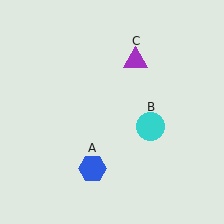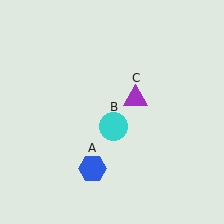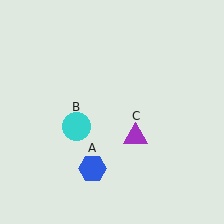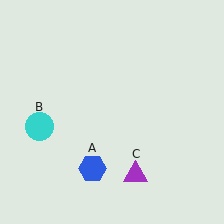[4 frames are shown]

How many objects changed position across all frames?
2 objects changed position: cyan circle (object B), purple triangle (object C).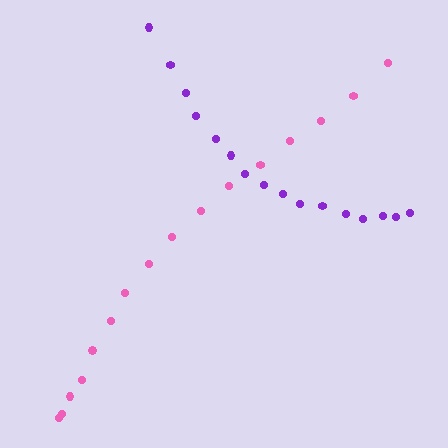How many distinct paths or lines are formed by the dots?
There are 2 distinct paths.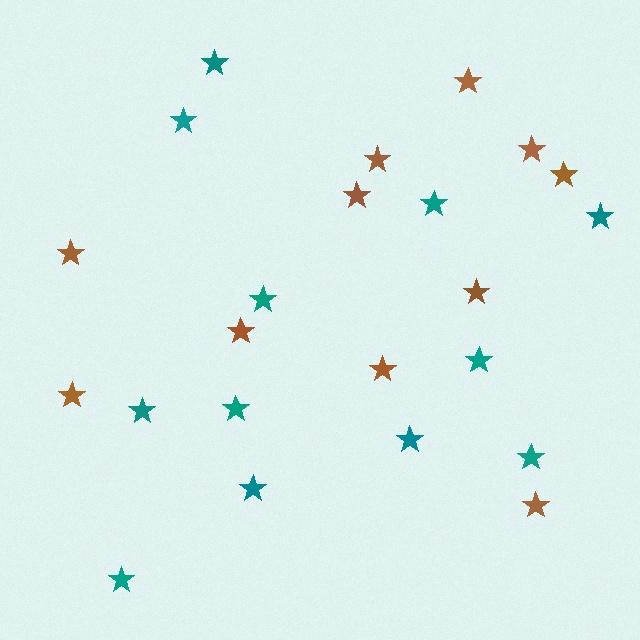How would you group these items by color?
There are 2 groups: one group of teal stars (12) and one group of brown stars (11).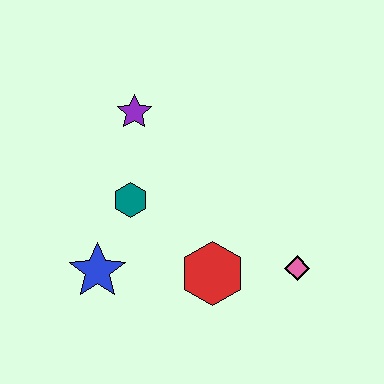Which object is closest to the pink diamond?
The red hexagon is closest to the pink diamond.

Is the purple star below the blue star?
No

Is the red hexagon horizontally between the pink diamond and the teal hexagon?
Yes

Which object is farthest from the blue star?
The pink diamond is farthest from the blue star.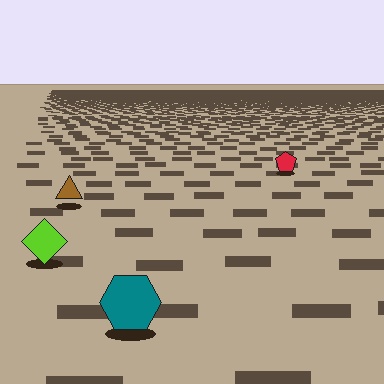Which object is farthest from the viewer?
The red pentagon is farthest from the viewer. It appears smaller and the ground texture around it is denser.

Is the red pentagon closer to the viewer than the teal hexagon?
No. The teal hexagon is closer — you can tell from the texture gradient: the ground texture is coarser near it.